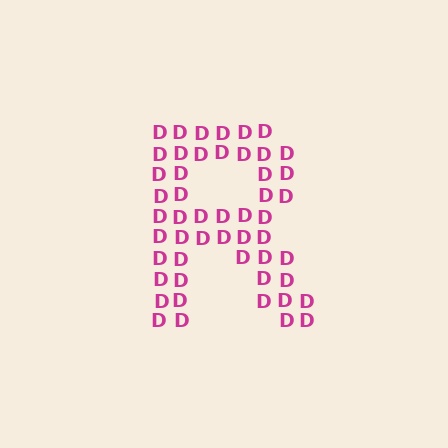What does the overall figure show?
The overall figure shows the letter R.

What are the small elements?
The small elements are letter D's.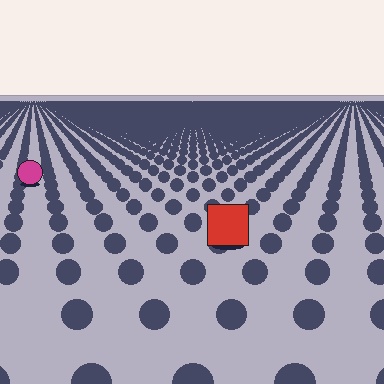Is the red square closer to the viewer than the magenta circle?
Yes. The red square is closer — you can tell from the texture gradient: the ground texture is coarser near it.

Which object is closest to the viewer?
The red square is closest. The texture marks near it are larger and more spread out.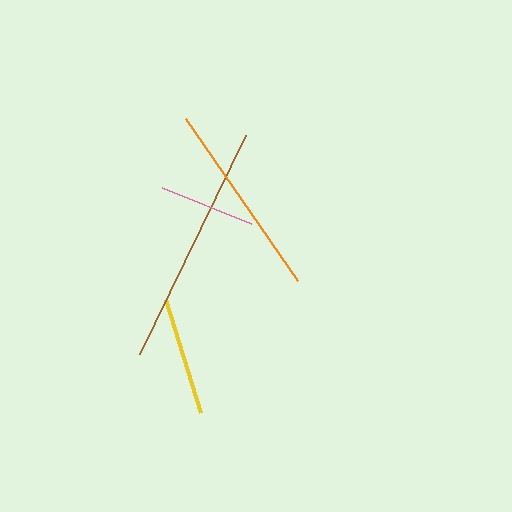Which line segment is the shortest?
The pink line is the shortest at approximately 96 pixels.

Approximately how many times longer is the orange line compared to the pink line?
The orange line is approximately 2.0 times the length of the pink line.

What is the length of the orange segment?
The orange segment is approximately 196 pixels long.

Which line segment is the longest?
The brown line is the longest at approximately 243 pixels.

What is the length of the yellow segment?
The yellow segment is approximately 118 pixels long.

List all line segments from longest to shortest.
From longest to shortest: brown, orange, yellow, pink.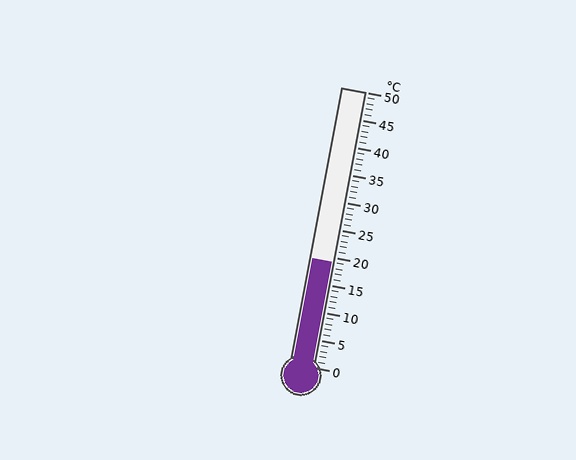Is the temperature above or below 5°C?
The temperature is above 5°C.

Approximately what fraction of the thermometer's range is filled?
The thermometer is filled to approximately 40% of its range.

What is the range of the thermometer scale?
The thermometer scale ranges from 0°C to 50°C.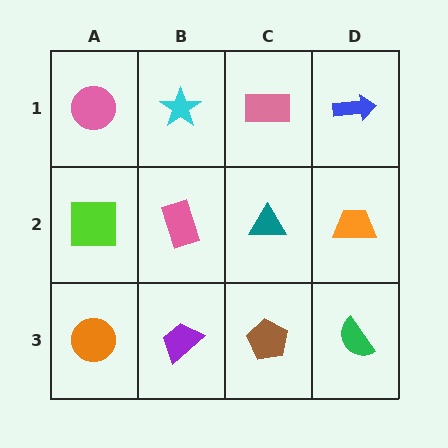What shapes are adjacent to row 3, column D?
An orange trapezoid (row 2, column D), a brown pentagon (row 3, column C).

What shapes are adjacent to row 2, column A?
A pink circle (row 1, column A), an orange circle (row 3, column A), a pink rectangle (row 2, column B).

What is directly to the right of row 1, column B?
A pink rectangle.